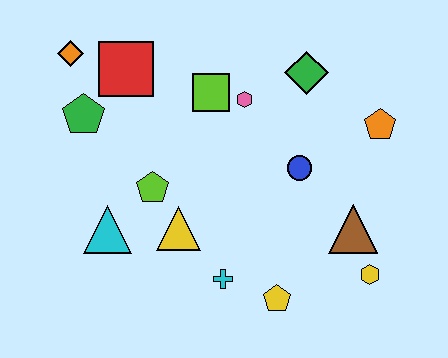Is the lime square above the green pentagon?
Yes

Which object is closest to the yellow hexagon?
The brown triangle is closest to the yellow hexagon.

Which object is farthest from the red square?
The yellow hexagon is farthest from the red square.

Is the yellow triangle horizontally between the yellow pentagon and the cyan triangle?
Yes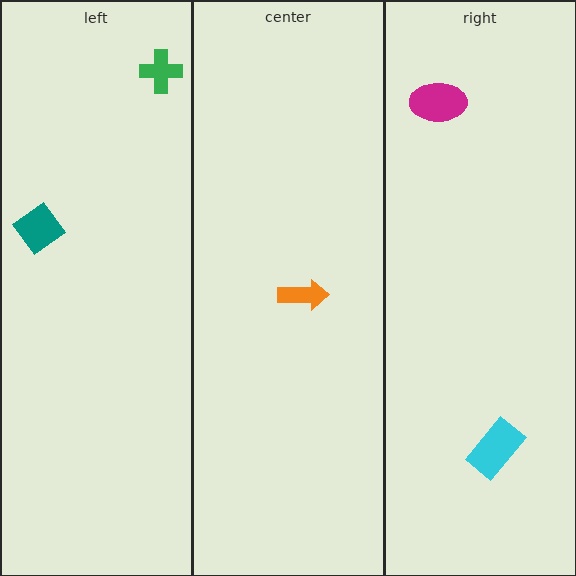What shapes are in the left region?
The green cross, the teal diamond.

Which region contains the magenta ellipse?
The right region.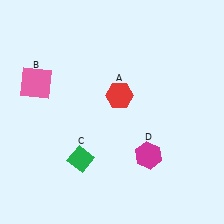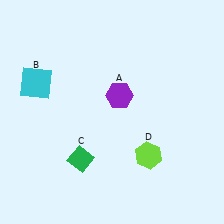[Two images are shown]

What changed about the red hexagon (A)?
In Image 1, A is red. In Image 2, it changed to purple.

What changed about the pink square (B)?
In Image 1, B is pink. In Image 2, it changed to cyan.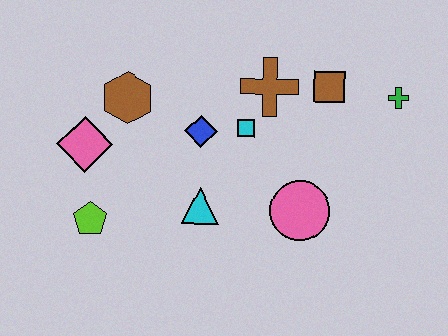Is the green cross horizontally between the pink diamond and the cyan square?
No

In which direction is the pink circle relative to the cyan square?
The pink circle is below the cyan square.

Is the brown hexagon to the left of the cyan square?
Yes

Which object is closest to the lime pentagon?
The pink diamond is closest to the lime pentagon.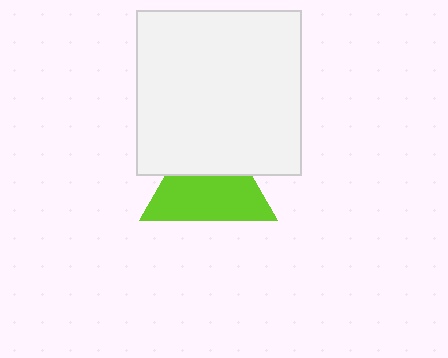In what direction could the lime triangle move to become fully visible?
The lime triangle could move down. That would shift it out from behind the white square entirely.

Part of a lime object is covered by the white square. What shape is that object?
It is a triangle.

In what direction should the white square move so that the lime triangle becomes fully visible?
The white square should move up. That is the shortest direction to clear the overlap and leave the lime triangle fully visible.